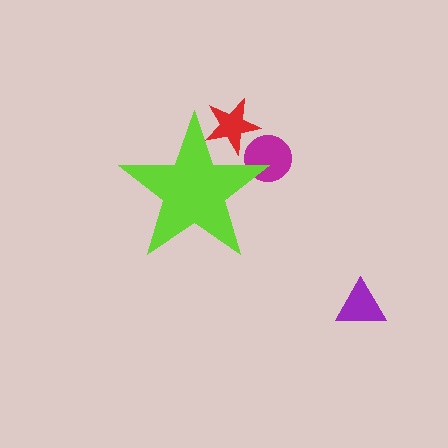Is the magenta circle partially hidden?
Yes, the magenta circle is partially hidden behind the lime star.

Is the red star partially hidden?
Yes, the red star is partially hidden behind the lime star.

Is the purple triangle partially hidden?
No, the purple triangle is fully visible.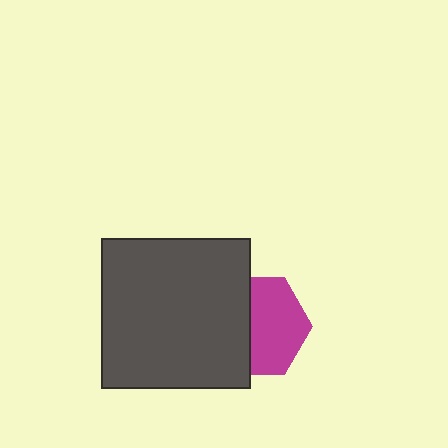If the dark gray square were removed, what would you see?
You would see the complete magenta hexagon.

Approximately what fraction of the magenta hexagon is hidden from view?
Roughly 44% of the magenta hexagon is hidden behind the dark gray square.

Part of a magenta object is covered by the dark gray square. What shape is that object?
It is a hexagon.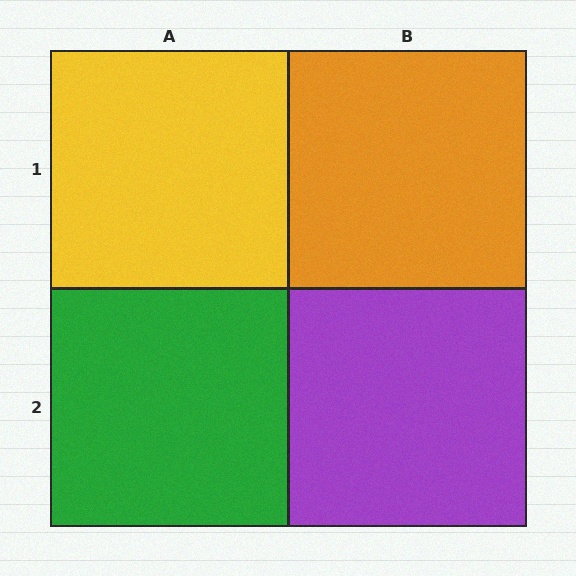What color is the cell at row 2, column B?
Purple.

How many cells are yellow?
1 cell is yellow.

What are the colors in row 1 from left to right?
Yellow, orange.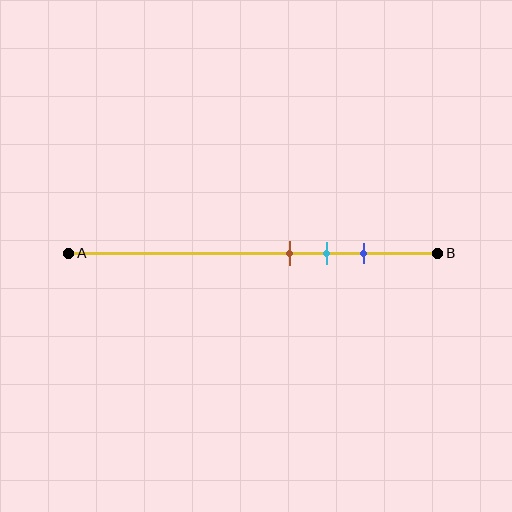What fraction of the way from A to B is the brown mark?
The brown mark is approximately 60% (0.6) of the way from A to B.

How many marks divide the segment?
There are 3 marks dividing the segment.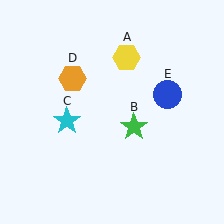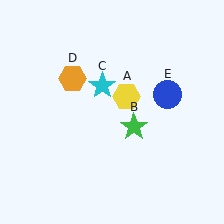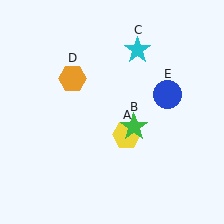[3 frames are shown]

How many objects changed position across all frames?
2 objects changed position: yellow hexagon (object A), cyan star (object C).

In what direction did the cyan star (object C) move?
The cyan star (object C) moved up and to the right.